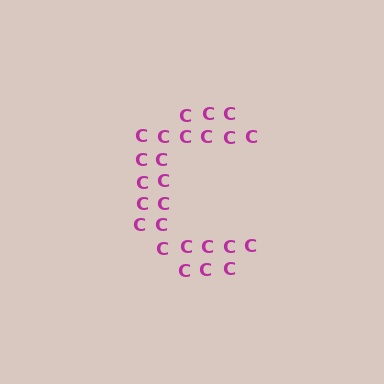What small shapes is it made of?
It is made of small letter C's.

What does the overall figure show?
The overall figure shows the letter C.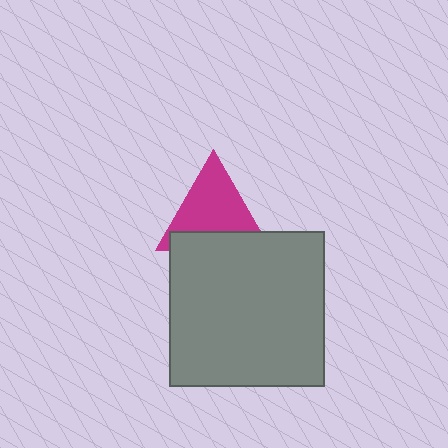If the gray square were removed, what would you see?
You would see the complete magenta triangle.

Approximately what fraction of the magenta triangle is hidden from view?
Roughly 32% of the magenta triangle is hidden behind the gray square.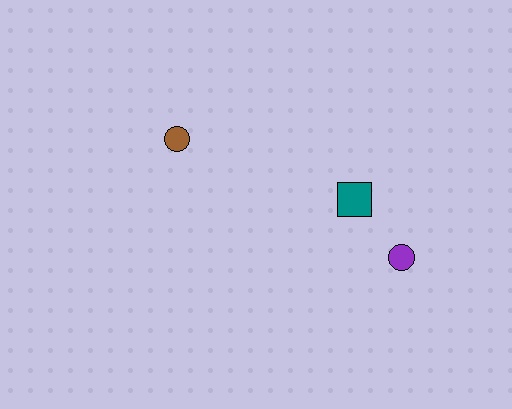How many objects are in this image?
There are 3 objects.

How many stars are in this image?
There are no stars.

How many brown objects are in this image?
There is 1 brown object.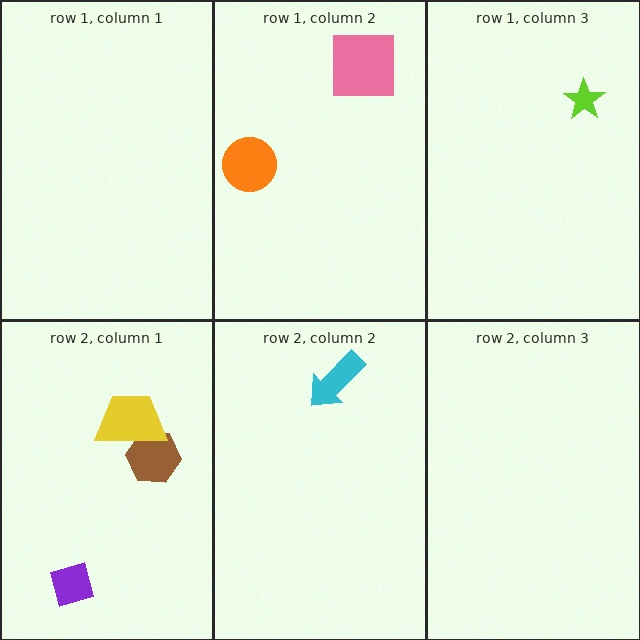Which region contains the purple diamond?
The row 2, column 1 region.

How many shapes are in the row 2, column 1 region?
3.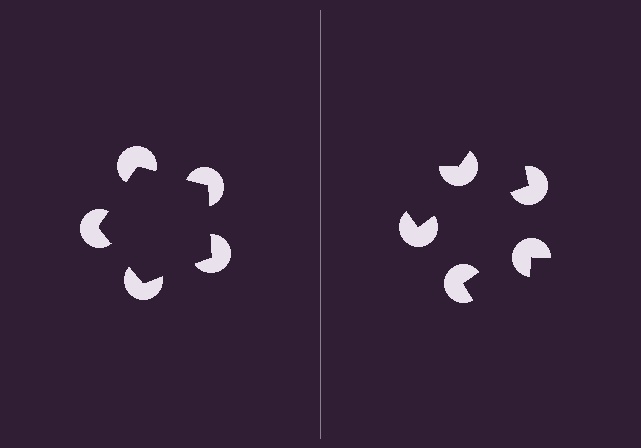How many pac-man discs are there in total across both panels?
10 — 5 on each side.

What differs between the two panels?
The pac-man discs are positioned identically on both sides; only the wedge orientations differ. On the left they align to a pentagon; on the right they are misaligned.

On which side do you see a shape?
An illusory pentagon appears on the left side. On the right side the wedge cuts are rotated, so no coherent shape forms.